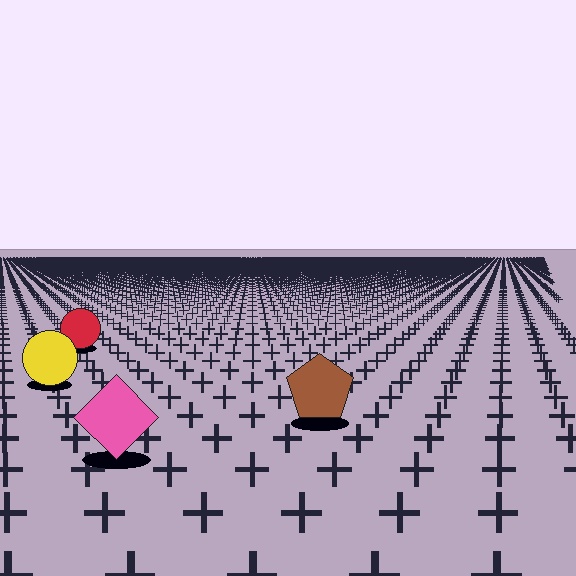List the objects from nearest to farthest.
From nearest to farthest: the pink diamond, the brown pentagon, the yellow circle, the red circle.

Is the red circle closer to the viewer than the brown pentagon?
No. The brown pentagon is closer — you can tell from the texture gradient: the ground texture is coarser near it.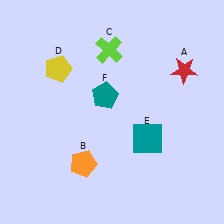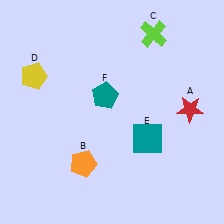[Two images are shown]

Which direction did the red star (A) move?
The red star (A) moved down.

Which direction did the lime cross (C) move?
The lime cross (C) moved right.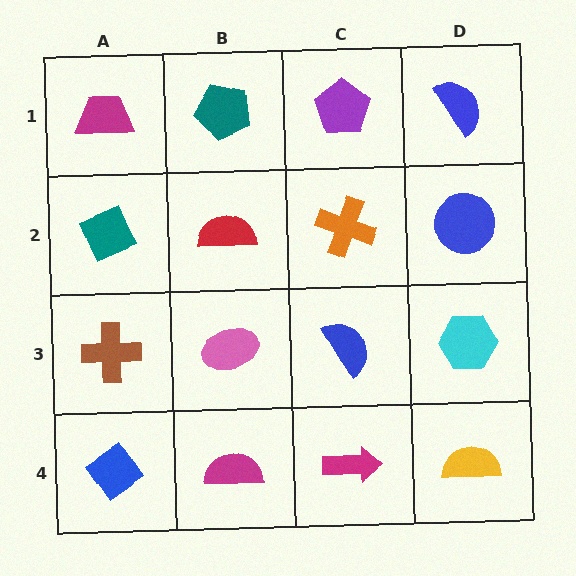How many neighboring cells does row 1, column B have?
3.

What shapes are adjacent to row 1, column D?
A blue circle (row 2, column D), a purple pentagon (row 1, column C).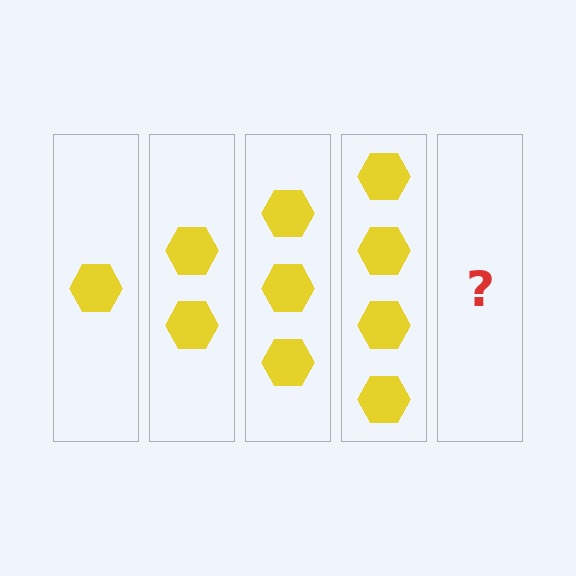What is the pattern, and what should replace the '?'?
The pattern is that each step adds one more hexagon. The '?' should be 5 hexagons.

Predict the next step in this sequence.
The next step is 5 hexagons.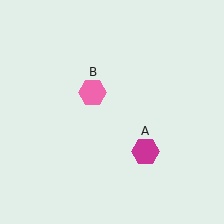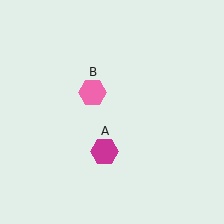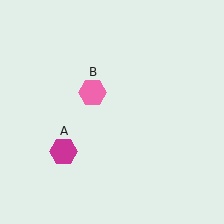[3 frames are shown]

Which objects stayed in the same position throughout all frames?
Pink hexagon (object B) remained stationary.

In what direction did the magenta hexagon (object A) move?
The magenta hexagon (object A) moved left.